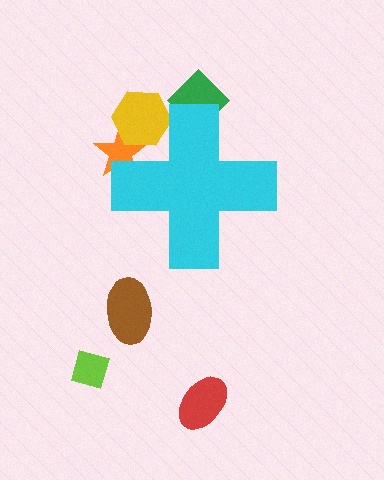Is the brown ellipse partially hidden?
No, the brown ellipse is fully visible.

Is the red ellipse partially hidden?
No, the red ellipse is fully visible.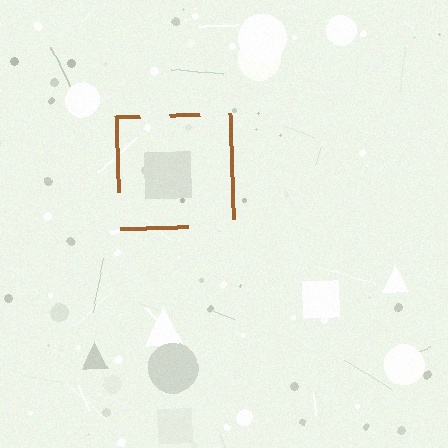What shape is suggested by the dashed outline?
The dashed outline suggests a square.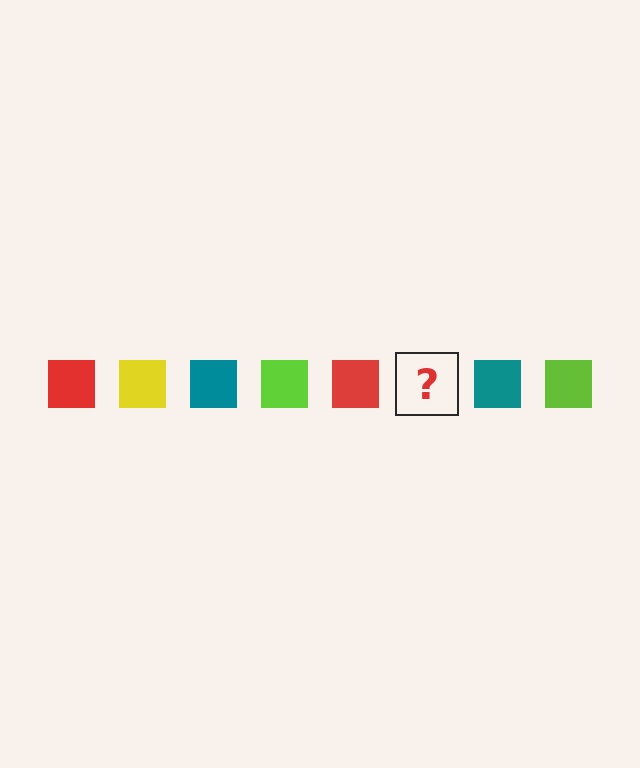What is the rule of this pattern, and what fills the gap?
The rule is that the pattern cycles through red, yellow, teal, lime squares. The gap should be filled with a yellow square.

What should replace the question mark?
The question mark should be replaced with a yellow square.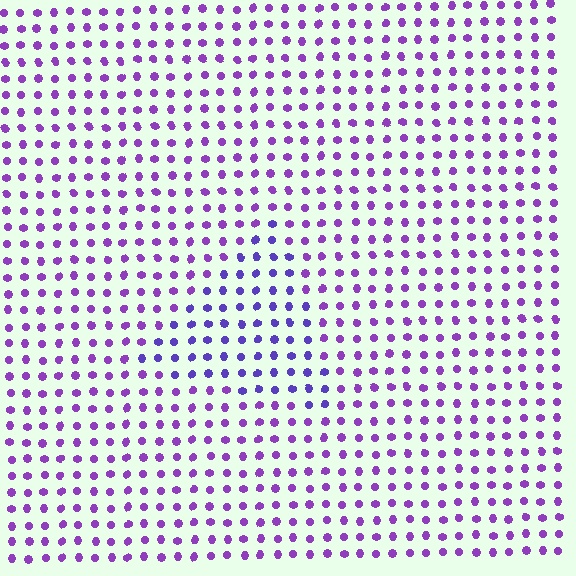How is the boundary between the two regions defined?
The boundary is defined purely by a slight shift in hue (about 26 degrees). Spacing, size, and orientation are identical on both sides.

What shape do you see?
I see a triangle.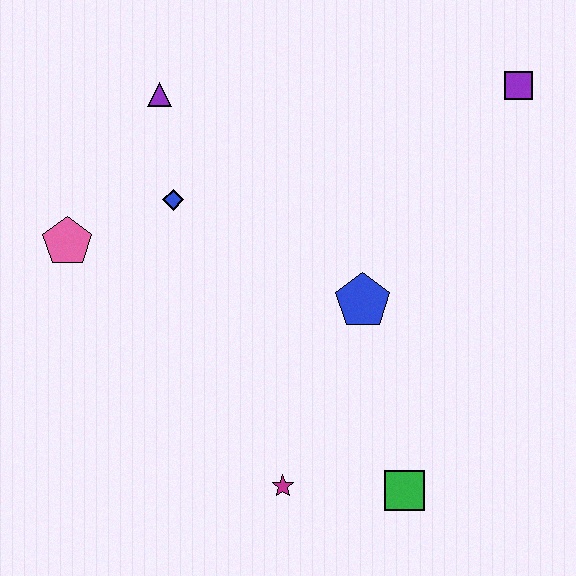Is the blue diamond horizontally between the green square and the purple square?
No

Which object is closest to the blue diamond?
The purple triangle is closest to the blue diamond.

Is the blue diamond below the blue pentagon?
No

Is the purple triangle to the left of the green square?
Yes